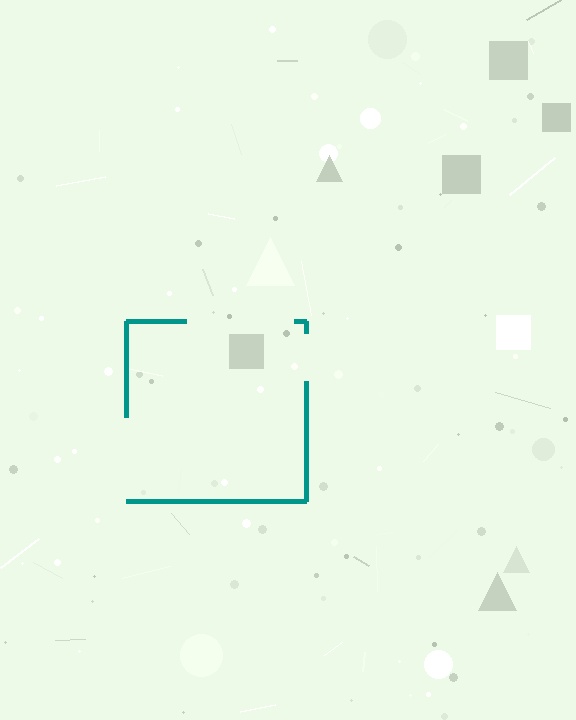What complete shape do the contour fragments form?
The contour fragments form a square.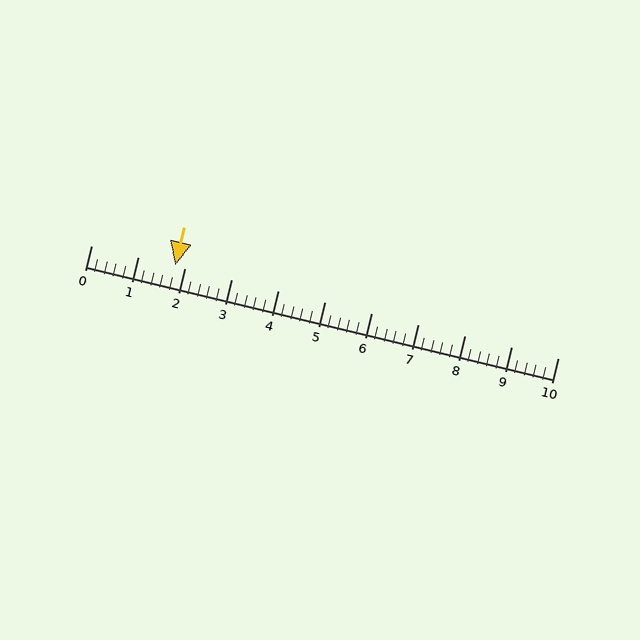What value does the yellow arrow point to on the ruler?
The yellow arrow points to approximately 1.8.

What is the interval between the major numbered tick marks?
The major tick marks are spaced 1 units apart.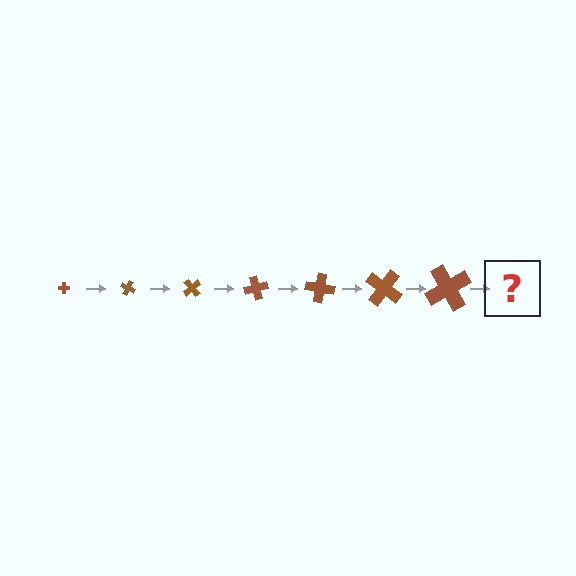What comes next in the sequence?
The next element should be a cross, larger than the previous one and rotated 175 degrees from the start.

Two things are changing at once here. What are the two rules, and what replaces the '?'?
The two rules are that the cross grows larger each step and it rotates 25 degrees each step. The '?' should be a cross, larger than the previous one and rotated 175 degrees from the start.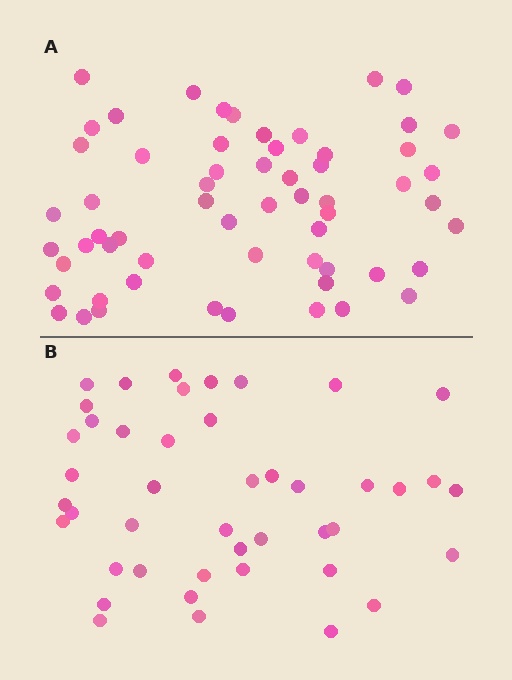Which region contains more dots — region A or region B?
Region A (the top region) has more dots.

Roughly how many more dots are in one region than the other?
Region A has approximately 15 more dots than region B.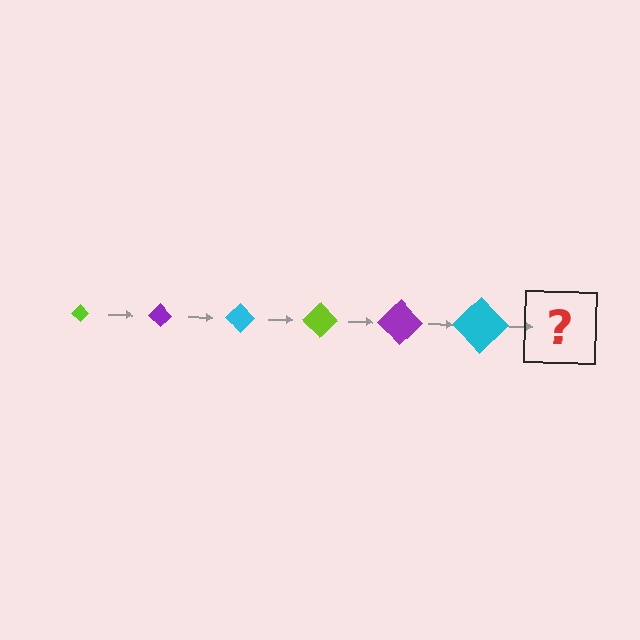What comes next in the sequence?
The next element should be a lime diamond, larger than the previous one.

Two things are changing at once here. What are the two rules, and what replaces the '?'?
The two rules are that the diamond grows larger each step and the color cycles through lime, purple, and cyan. The '?' should be a lime diamond, larger than the previous one.